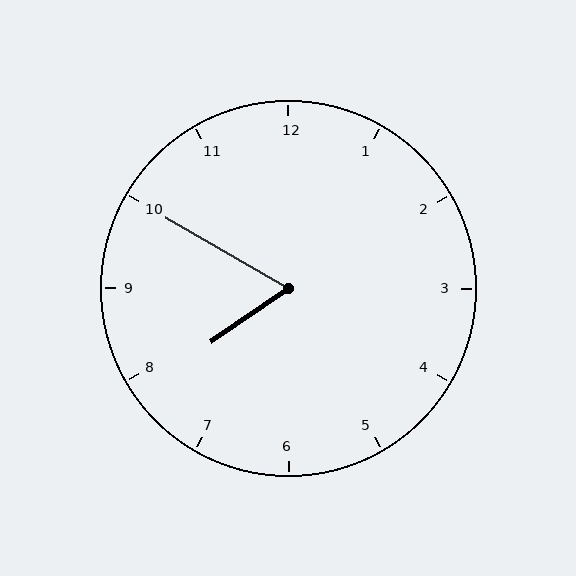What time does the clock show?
7:50.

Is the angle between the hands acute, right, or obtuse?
It is acute.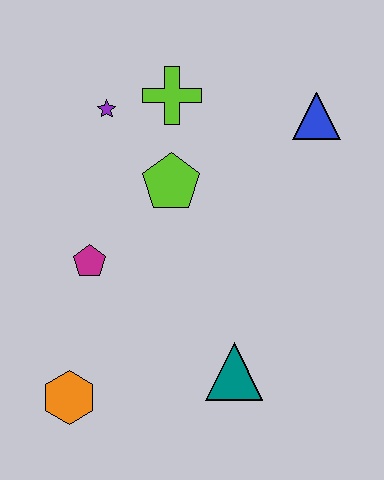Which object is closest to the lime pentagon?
The lime cross is closest to the lime pentagon.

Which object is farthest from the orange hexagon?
The blue triangle is farthest from the orange hexagon.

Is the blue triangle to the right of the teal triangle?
Yes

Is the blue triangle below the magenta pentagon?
No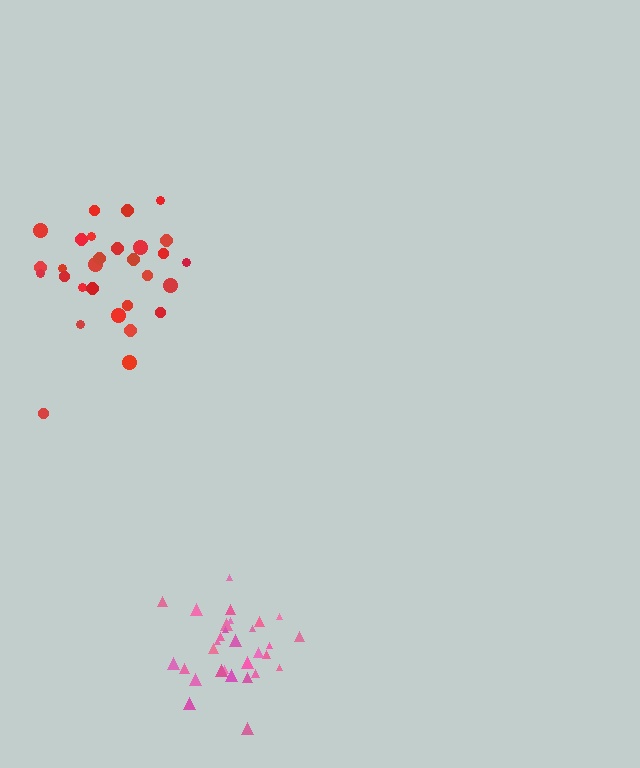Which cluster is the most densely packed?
Pink.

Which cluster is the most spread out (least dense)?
Red.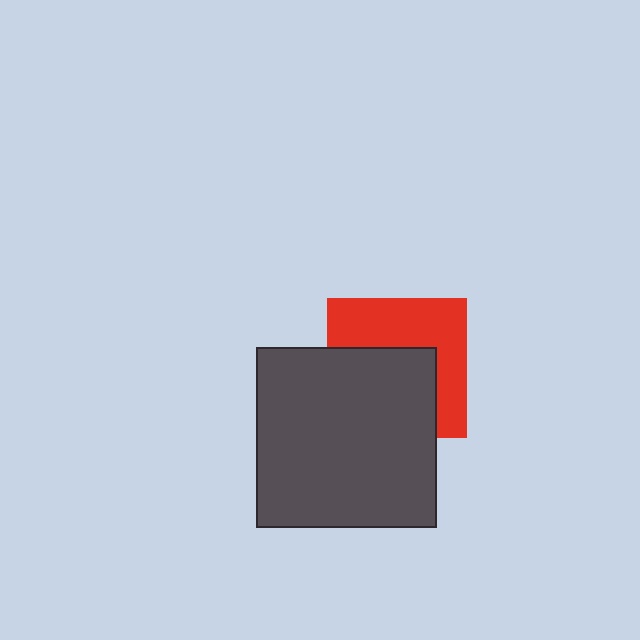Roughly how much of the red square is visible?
About half of it is visible (roughly 49%).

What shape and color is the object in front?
The object in front is a dark gray square.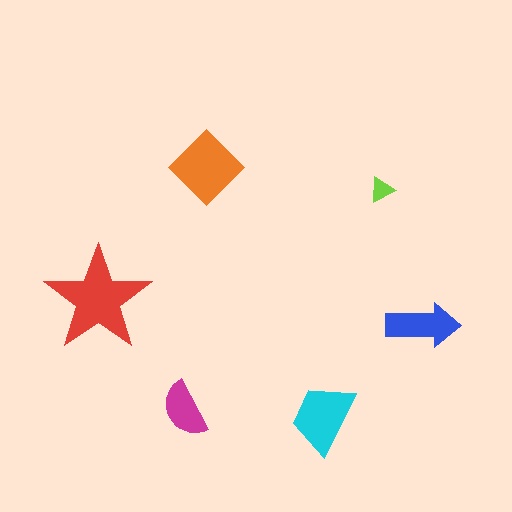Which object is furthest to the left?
The red star is leftmost.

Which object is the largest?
The red star.